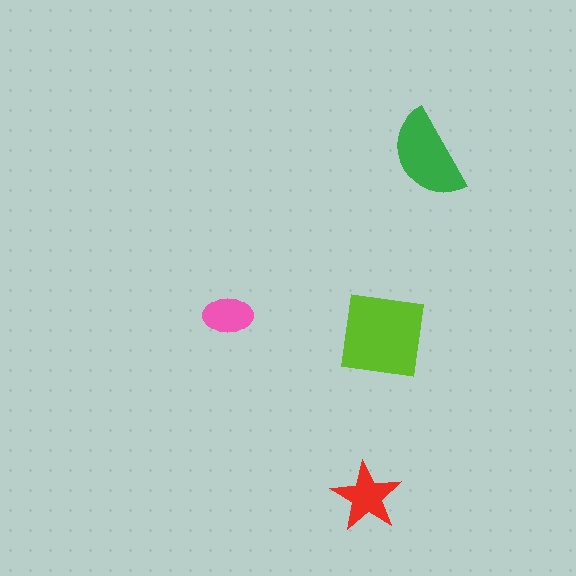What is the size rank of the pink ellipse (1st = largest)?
4th.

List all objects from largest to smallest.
The lime square, the green semicircle, the red star, the pink ellipse.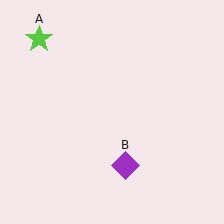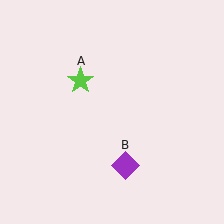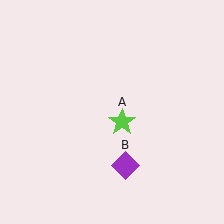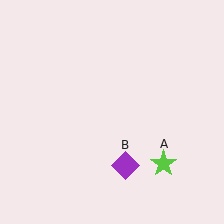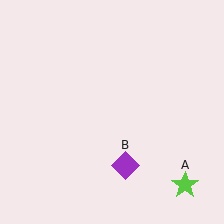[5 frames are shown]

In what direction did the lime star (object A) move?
The lime star (object A) moved down and to the right.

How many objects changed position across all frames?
1 object changed position: lime star (object A).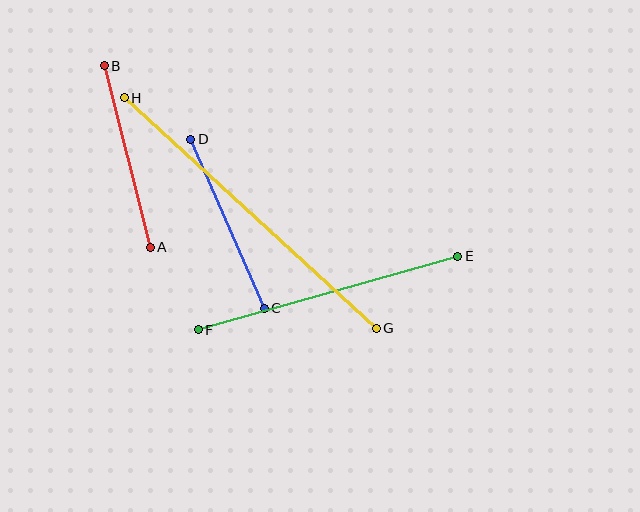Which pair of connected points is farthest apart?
Points G and H are farthest apart.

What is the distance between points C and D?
The distance is approximately 184 pixels.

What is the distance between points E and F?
The distance is approximately 270 pixels.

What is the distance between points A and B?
The distance is approximately 187 pixels.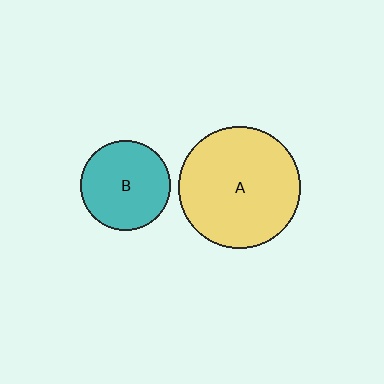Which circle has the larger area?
Circle A (yellow).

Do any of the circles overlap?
No, none of the circles overlap.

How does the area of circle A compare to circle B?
Approximately 1.8 times.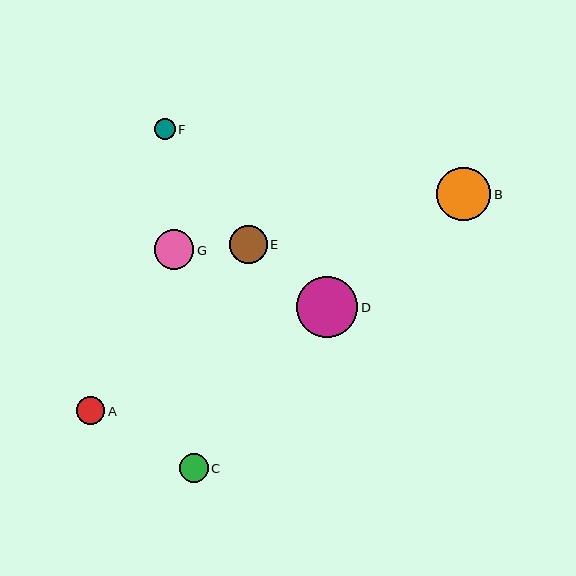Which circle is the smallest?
Circle F is the smallest with a size of approximately 21 pixels.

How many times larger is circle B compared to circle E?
Circle B is approximately 1.4 times the size of circle E.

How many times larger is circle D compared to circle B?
Circle D is approximately 1.1 times the size of circle B.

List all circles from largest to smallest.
From largest to smallest: D, B, G, E, C, A, F.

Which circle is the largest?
Circle D is the largest with a size of approximately 61 pixels.